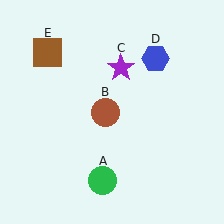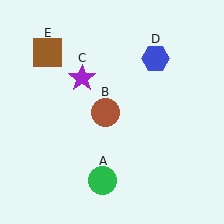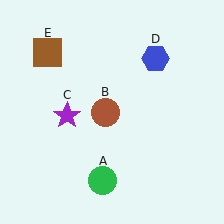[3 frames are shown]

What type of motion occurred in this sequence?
The purple star (object C) rotated counterclockwise around the center of the scene.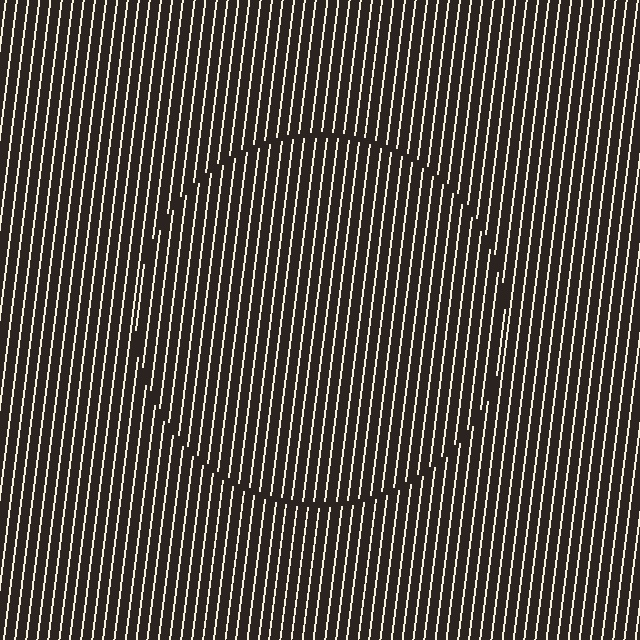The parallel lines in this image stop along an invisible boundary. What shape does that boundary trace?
An illusory circle. The interior of the shape contains the same grating, shifted by half a period — the contour is defined by the phase discontinuity where line-ends from the inner and outer gratings abut.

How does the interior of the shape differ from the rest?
The interior of the shape contains the same grating, shifted by half a period — the contour is defined by the phase discontinuity where line-ends from the inner and outer gratings abut.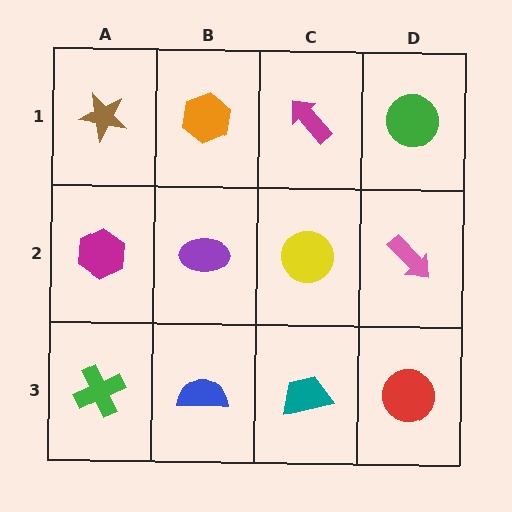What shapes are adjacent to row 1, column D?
A pink arrow (row 2, column D), a magenta arrow (row 1, column C).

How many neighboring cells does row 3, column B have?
3.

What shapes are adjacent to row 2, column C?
A magenta arrow (row 1, column C), a teal trapezoid (row 3, column C), a purple ellipse (row 2, column B), a pink arrow (row 2, column D).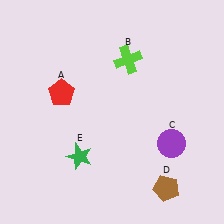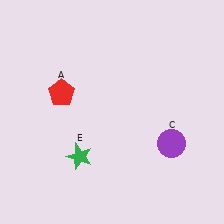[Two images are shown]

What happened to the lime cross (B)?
The lime cross (B) was removed in Image 2. It was in the top-right area of Image 1.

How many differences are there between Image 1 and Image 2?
There are 2 differences between the two images.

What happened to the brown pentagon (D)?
The brown pentagon (D) was removed in Image 2. It was in the bottom-right area of Image 1.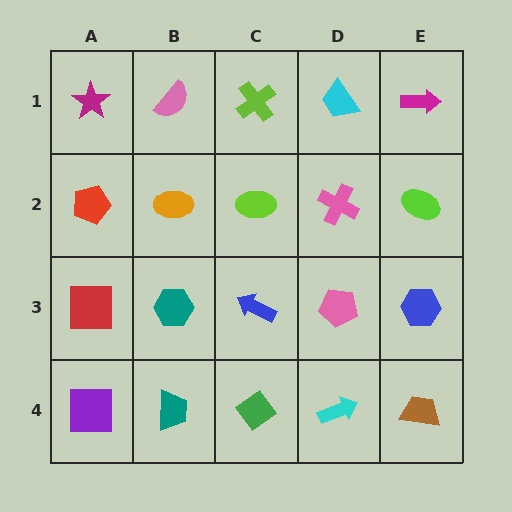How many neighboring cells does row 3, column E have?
3.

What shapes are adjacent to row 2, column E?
A magenta arrow (row 1, column E), a blue hexagon (row 3, column E), a pink cross (row 2, column D).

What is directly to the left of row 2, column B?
A red pentagon.